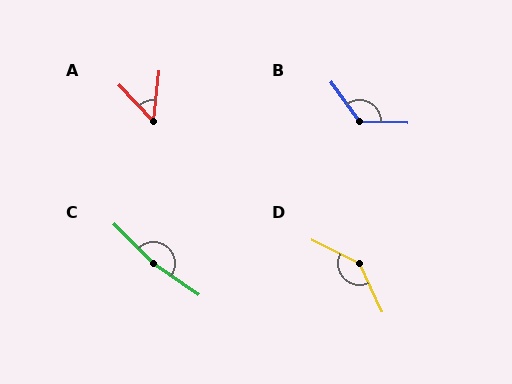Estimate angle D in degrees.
Approximately 141 degrees.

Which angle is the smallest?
A, at approximately 50 degrees.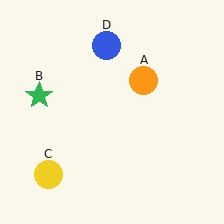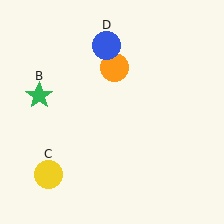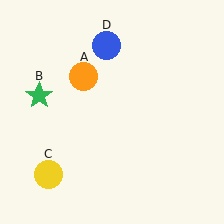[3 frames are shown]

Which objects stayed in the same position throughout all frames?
Green star (object B) and yellow circle (object C) and blue circle (object D) remained stationary.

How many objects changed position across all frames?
1 object changed position: orange circle (object A).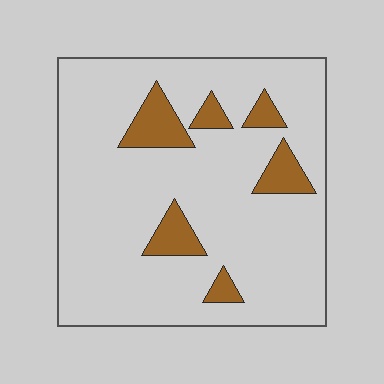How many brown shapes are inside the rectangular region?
6.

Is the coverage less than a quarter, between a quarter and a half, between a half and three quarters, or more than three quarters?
Less than a quarter.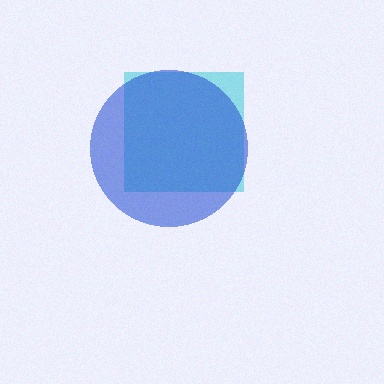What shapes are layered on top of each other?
The layered shapes are: a cyan square, a blue circle.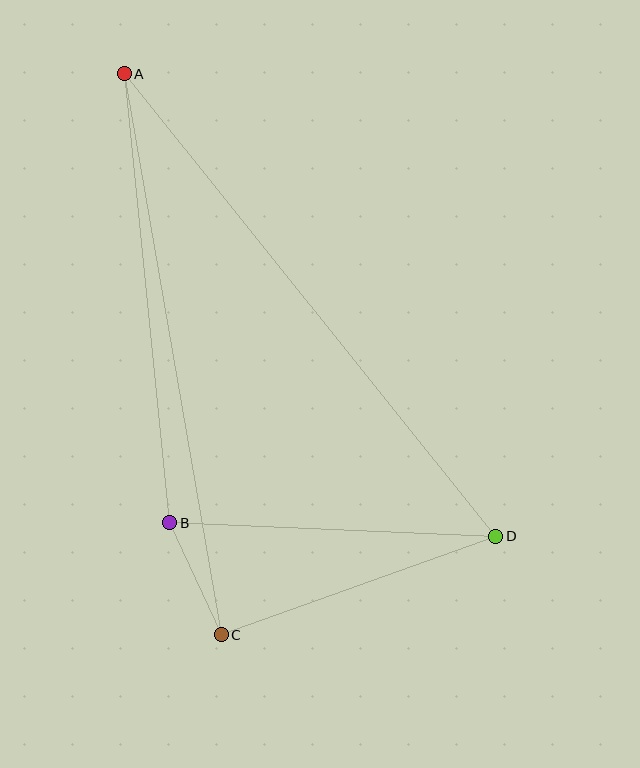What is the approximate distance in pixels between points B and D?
The distance between B and D is approximately 327 pixels.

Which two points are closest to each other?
Points B and C are closest to each other.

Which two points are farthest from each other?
Points A and D are farthest from each other.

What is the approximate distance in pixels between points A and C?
The distance between A and C is approximately 569 pixels.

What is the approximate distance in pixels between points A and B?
The distance between A and B is approximately 451 pixels.